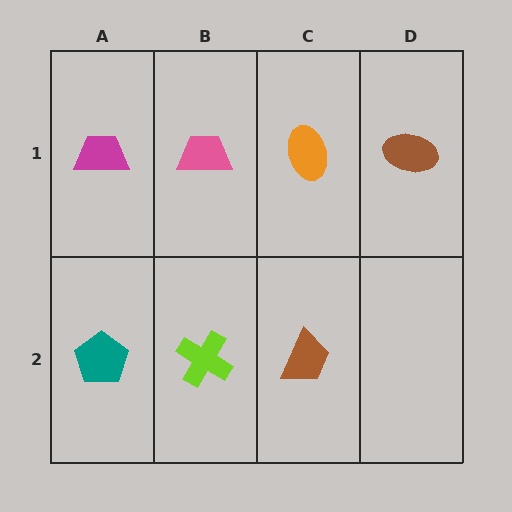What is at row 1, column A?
A magenta trapezoid.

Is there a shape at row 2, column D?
No, that cell is empty.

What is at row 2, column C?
A brown trapezoid.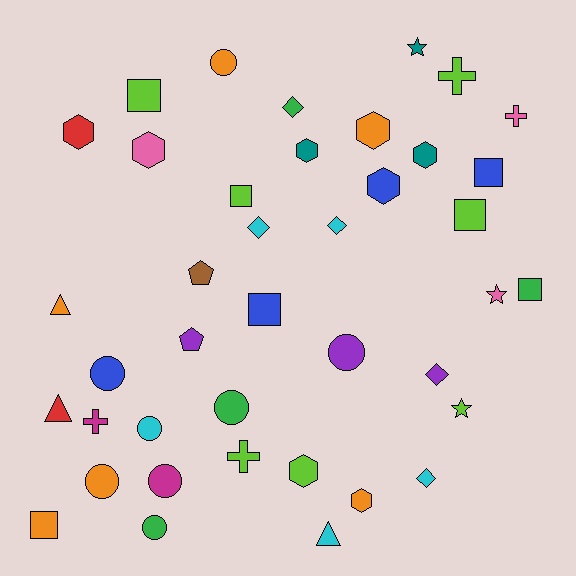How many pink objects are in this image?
There are 3 pink objects.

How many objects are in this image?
There are 40 objects.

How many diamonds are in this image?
There are 5 diamonds.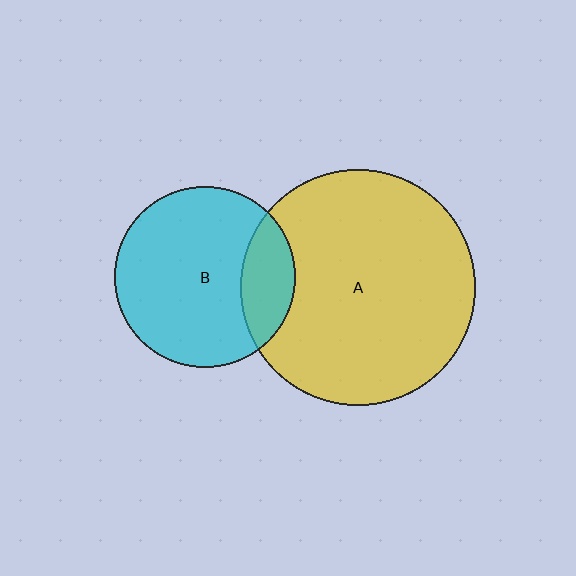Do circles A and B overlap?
Yes.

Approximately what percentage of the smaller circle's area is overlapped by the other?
Approximately 20%.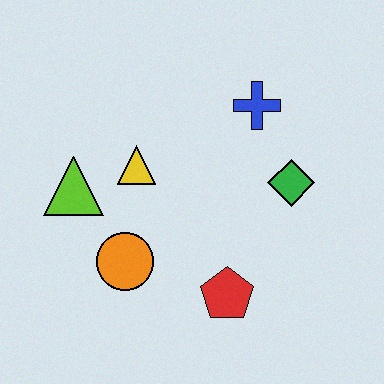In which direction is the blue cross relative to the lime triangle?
The blue cross is to the right of the lime triangle.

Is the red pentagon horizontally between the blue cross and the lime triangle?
Yes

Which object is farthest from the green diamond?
The lime triangle is farthest from the green diamond.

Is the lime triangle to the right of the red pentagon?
No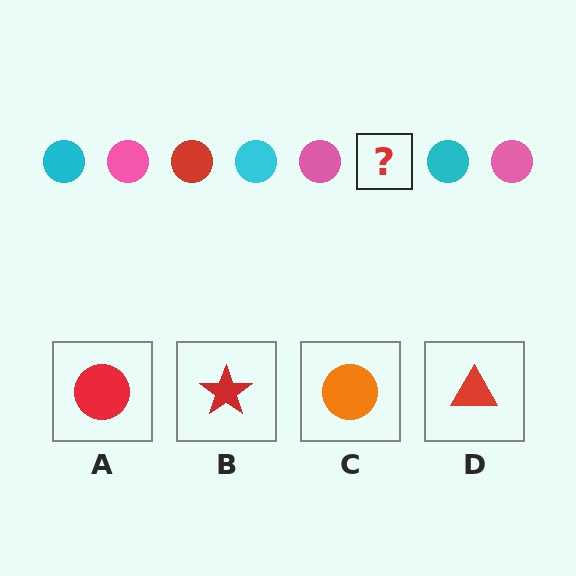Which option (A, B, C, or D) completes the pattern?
A.